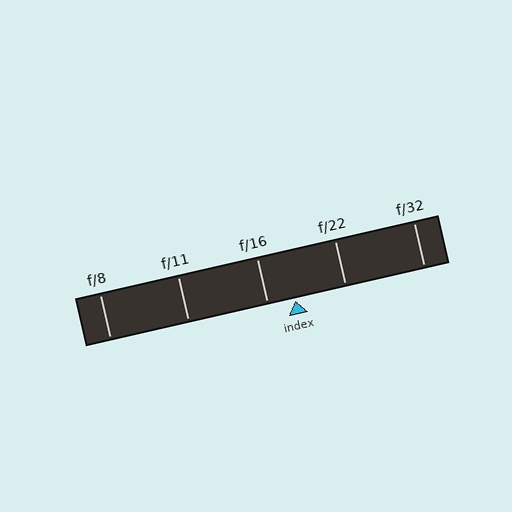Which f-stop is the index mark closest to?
The index mark is closest to f/16.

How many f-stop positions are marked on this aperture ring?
There are 5 f-stop positions marked.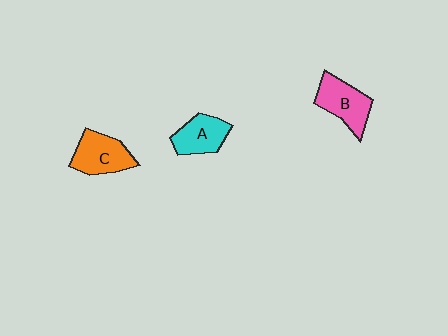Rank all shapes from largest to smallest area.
From largest to smallest: C (orange), B (pink), A (cyan).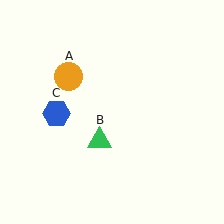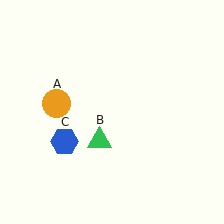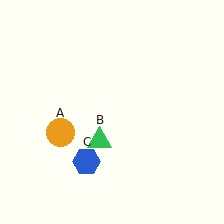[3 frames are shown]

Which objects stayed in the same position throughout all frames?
Green triangle (object B) remained stationary.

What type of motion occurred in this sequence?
The orange circle (object A), blue hexagon (object C) rotated counterclockwise around the center of the scene.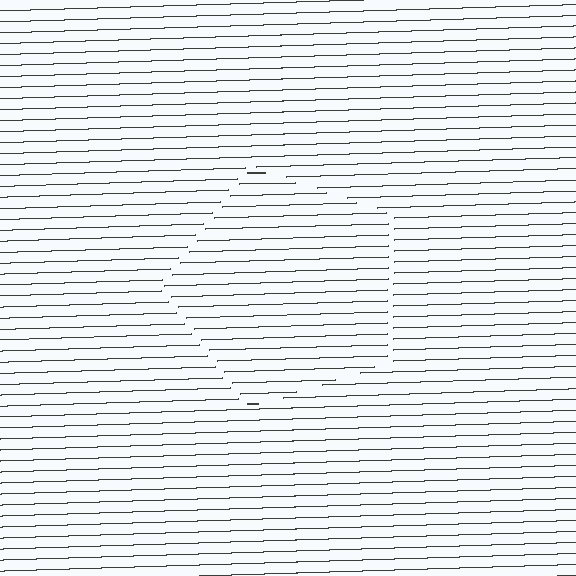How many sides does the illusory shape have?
5 sides — the line-ends trace a pentagon.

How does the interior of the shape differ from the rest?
The interior of the shape contains the same grating, shifted by half a period — the contour is defined by the phase discontinuity where line-ends from the inner and outer gratings abut.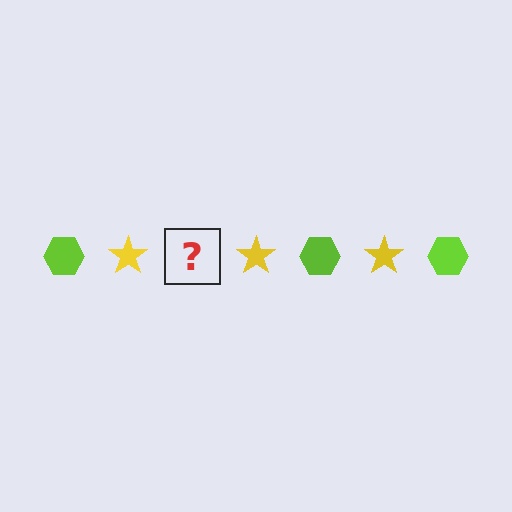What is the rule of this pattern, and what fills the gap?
The rule is that the pattern alternates between lime hexagon and yellow star. The gap should be filled with a lime hexagon.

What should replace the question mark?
The question mark should be replaced with a lime hexagon.